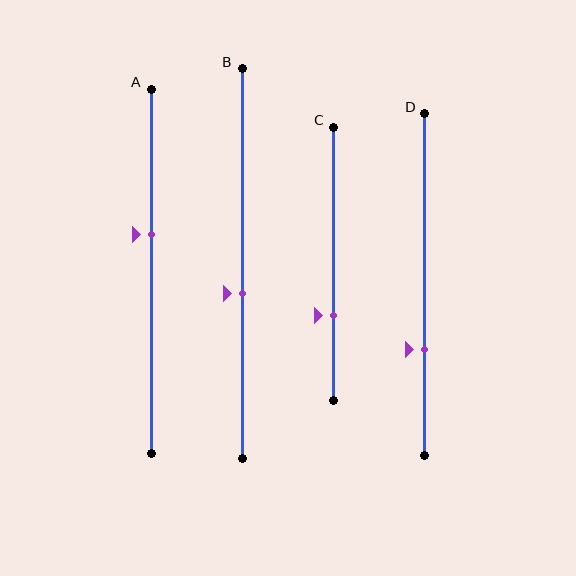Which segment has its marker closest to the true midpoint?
Segment B has its marker closest to the true midpoint.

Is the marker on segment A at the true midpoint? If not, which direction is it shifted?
No, the marker on segment A is shifted upward by about 10% of the segment length.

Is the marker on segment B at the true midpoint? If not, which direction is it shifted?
No, the marker on segment B is shifted downward by about 8% of the segment length.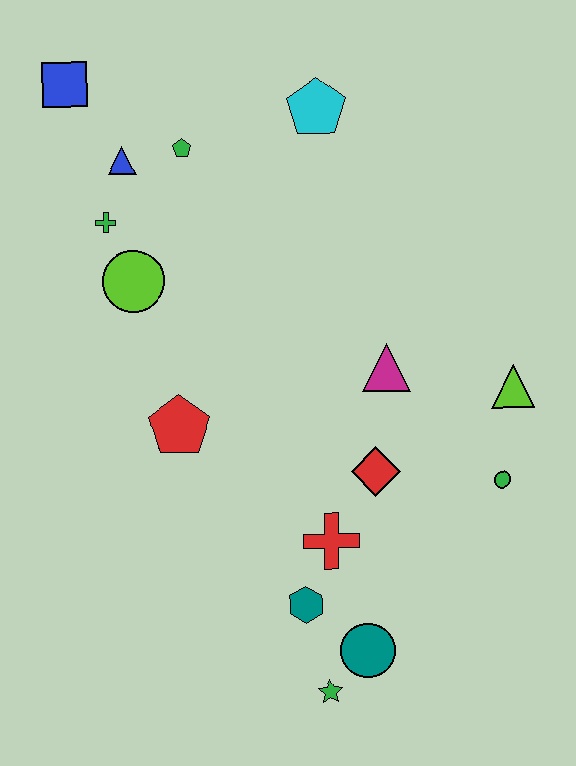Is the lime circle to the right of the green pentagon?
No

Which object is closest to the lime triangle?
The green circle is closest to the lime triangle.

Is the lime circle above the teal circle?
Yes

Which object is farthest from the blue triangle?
The green star is farthest from the blue triangle.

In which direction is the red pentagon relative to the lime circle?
The red pentagon is below the lime circle.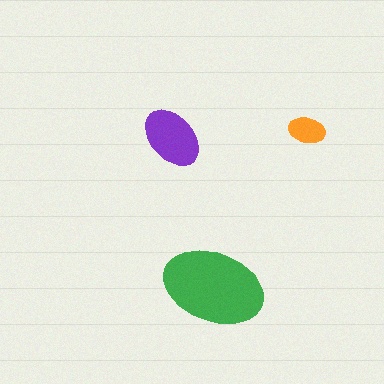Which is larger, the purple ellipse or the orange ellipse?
The purple one.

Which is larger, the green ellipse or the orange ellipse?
The green one.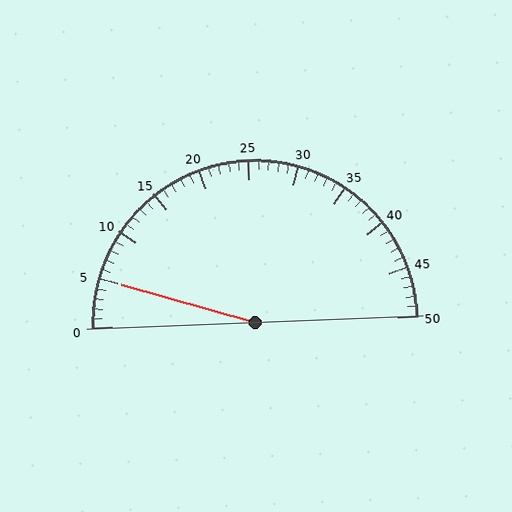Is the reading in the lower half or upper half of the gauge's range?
The reading is in the lower half of the range (0 to 50).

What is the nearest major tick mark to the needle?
The nearest major tick mark is 5.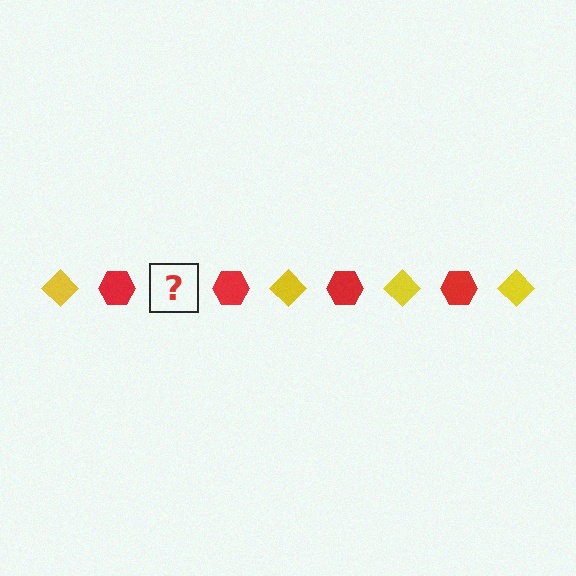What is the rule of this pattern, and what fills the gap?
The rule is that the pattern alternates between yellow diamond and red hexagon. The gap should be filled with a yellow diamond.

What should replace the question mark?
The question mark should be replaced with a yellow diamond.